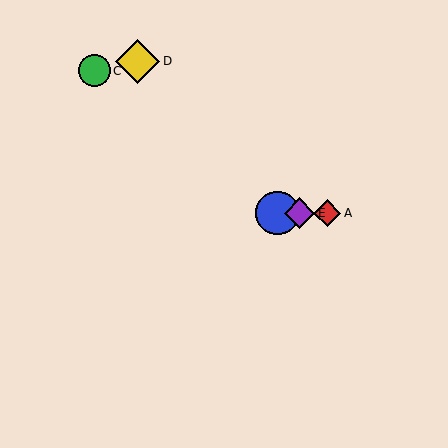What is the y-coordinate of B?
Object B is at y≈213.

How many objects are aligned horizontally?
3 objects (A, B, E) are aligned horizontally.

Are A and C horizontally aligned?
No, A is at y≈213 and C is at y≈71.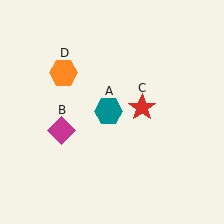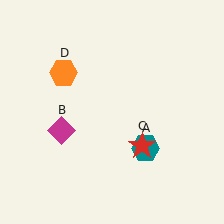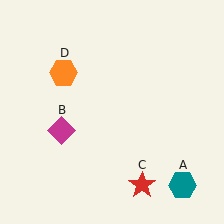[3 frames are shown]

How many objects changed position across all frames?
2 objects changed position: teal hexagon (object A), red star (object C).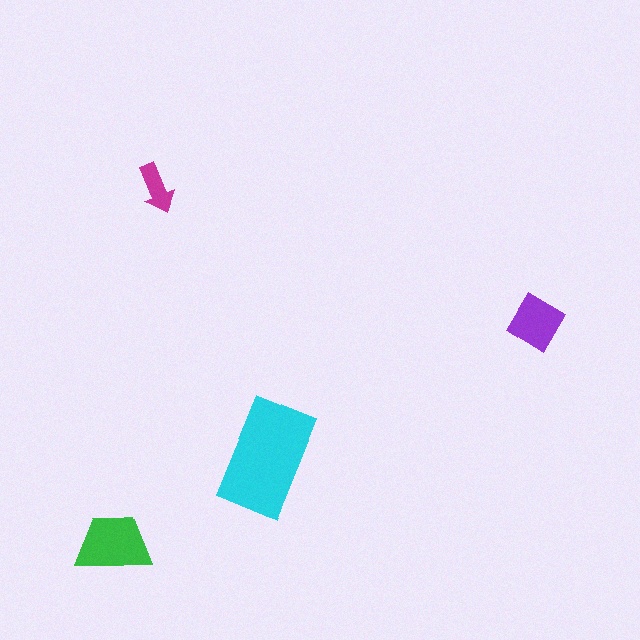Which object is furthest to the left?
The green trapezoid is leftmost.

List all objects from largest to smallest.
The cyan rectangle, the green trapezoid, the purple diamond, the magenta arrow.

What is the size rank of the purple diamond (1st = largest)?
3rd.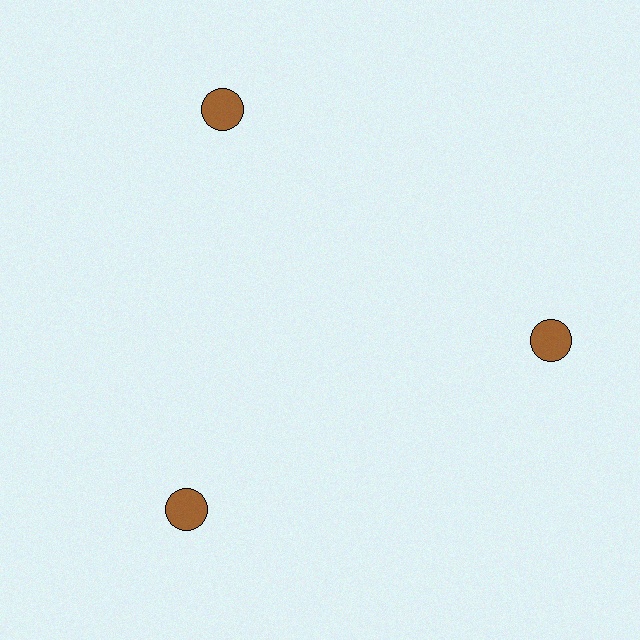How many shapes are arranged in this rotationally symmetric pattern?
There are 3 shapes, arranged in 3 groups of 1.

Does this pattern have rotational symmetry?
Yes, this pattern has 3-fold rotational symmetry. It looks the same after rotating 120 degrees around the center.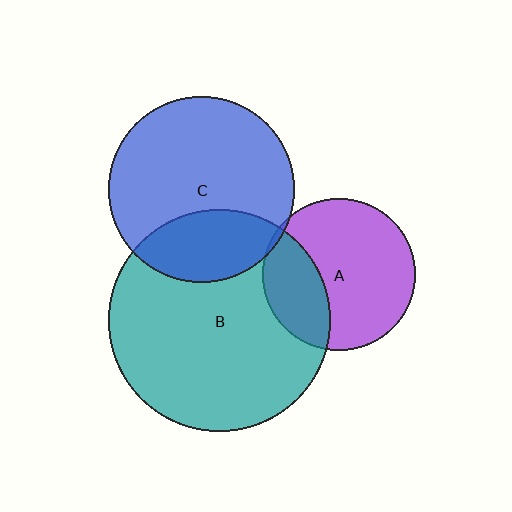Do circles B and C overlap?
Yes.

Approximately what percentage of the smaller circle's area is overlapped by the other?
Approximately 30%.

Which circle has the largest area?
Circle B (teal).